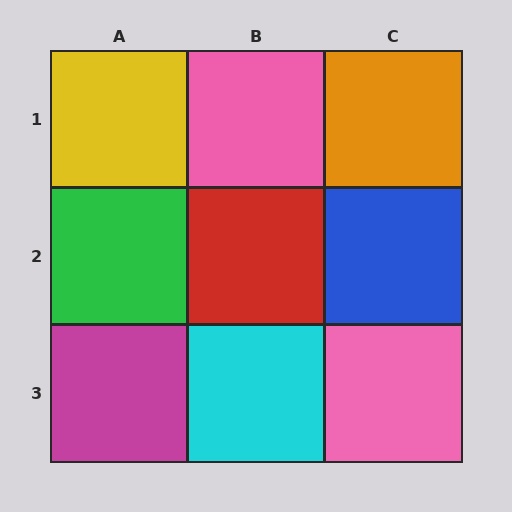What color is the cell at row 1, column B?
Pink.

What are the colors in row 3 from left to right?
Magenta, cyan, pink.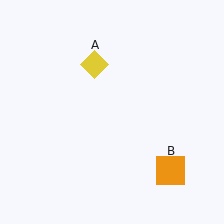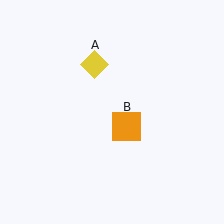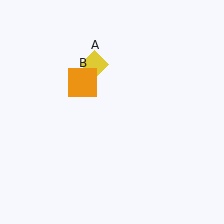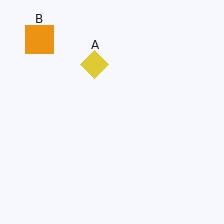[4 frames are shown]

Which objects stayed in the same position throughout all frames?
Yellow diamond (object A) remained stationary.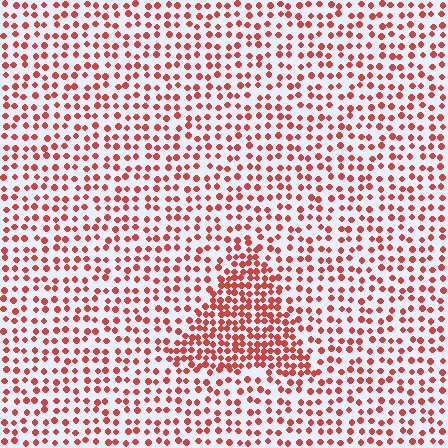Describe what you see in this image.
The image contains small red elements arranged at two different densities. A triangle-shaped region is visible where the elements are more densely packed than the surrounding area.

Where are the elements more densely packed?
The elements are more densely packed inside the triangle boundary.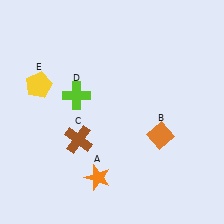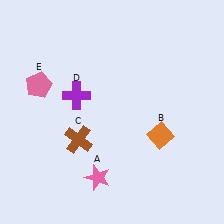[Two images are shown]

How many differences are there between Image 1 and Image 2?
There are 3 differences between the two images.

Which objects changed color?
A changed from orange to pink. D changed from lime to purple. E changed from yellow to pink.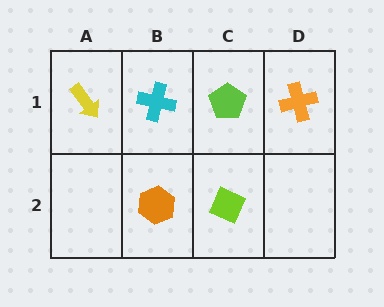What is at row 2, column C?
A lime diamond.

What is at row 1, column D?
An orange cross.